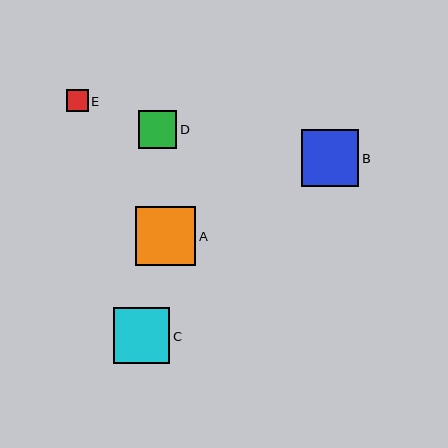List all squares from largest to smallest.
From largest to smallest: A, B, C, D, E.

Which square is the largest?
Square A is the largest with a size of approximately 60 pixels.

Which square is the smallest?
Square E is the smallest with a size of approximately 22 pixels.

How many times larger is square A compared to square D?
Square A is approximately 1.6 times the size of square D.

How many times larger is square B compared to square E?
Square B is approximately 2.6 times the size of square E.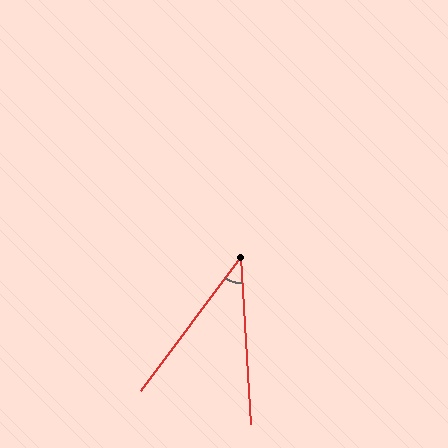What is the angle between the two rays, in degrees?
Approximately 40 degrees.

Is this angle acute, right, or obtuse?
It is acute.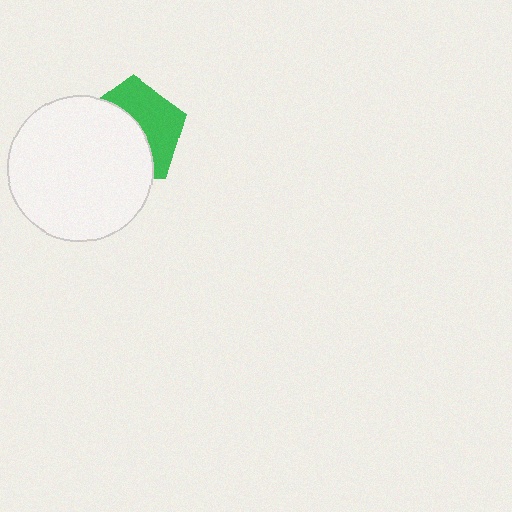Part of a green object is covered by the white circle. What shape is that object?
It is a pentagon.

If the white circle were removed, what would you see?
You would see the complete green pentagon.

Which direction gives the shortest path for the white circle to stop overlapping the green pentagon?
Moving toward the lower-left gives the shortest separation.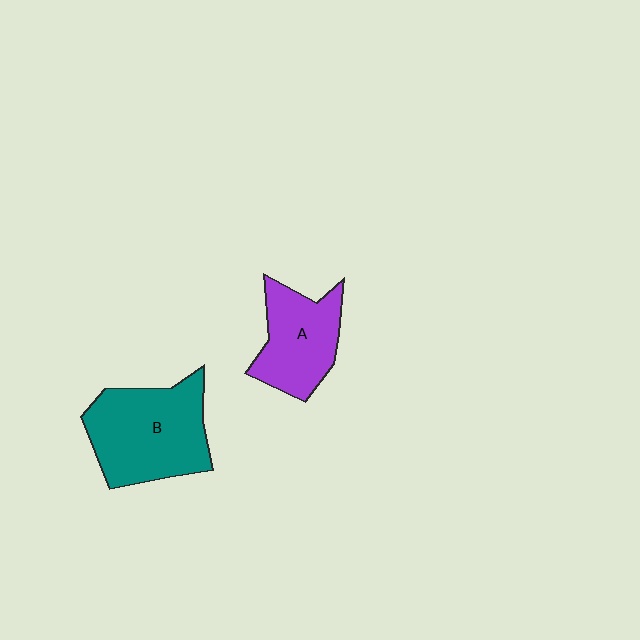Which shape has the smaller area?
Shape A (purple).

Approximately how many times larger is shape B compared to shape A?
Approximately 1.4 times.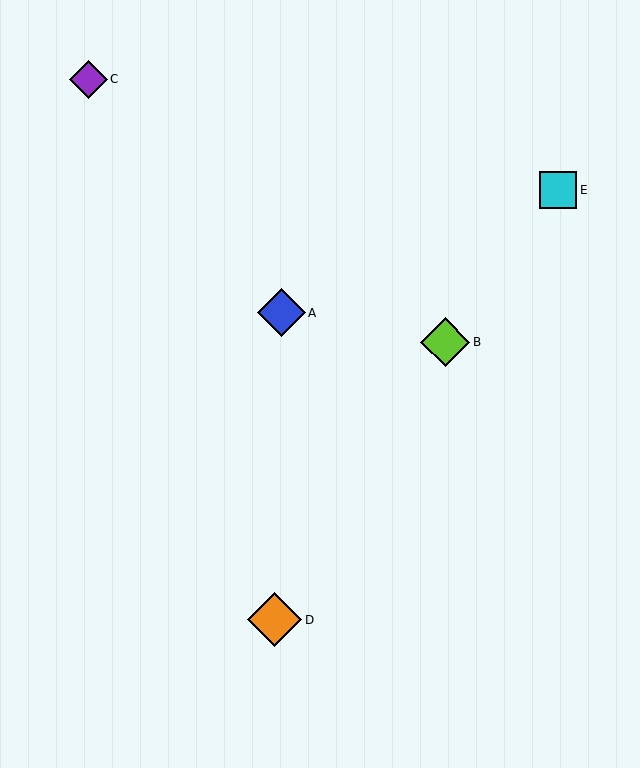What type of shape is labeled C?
Shape C is a purple diamond.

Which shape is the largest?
The orange diamond (labeled D) is the largest.